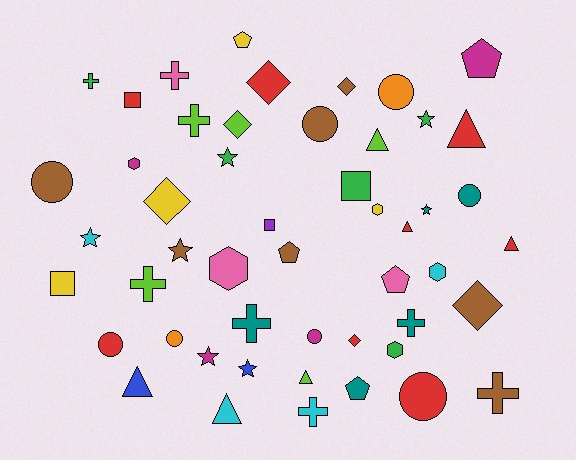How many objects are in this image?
There are 50 objects.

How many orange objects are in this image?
There are 2 orange objects.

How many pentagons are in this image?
There are 5 pentagons.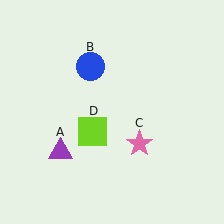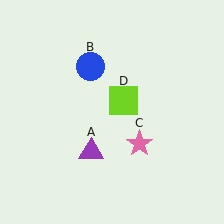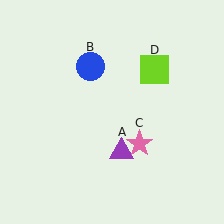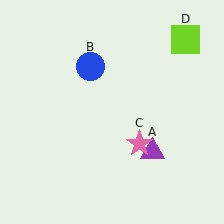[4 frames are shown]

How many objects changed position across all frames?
2 objects changed position: purple triangle (object A), lime square (object D).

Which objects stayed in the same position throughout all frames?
Blue circle (object B) and pink star (object C) remained stationary.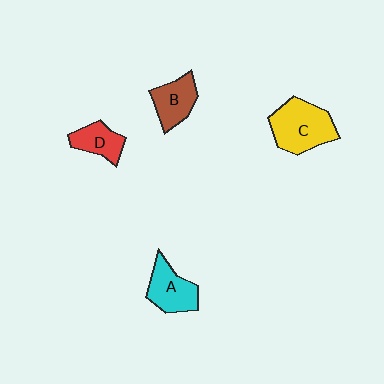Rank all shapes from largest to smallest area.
From largest to smallest: C (yellow), A (cyan), B (brown), D (red).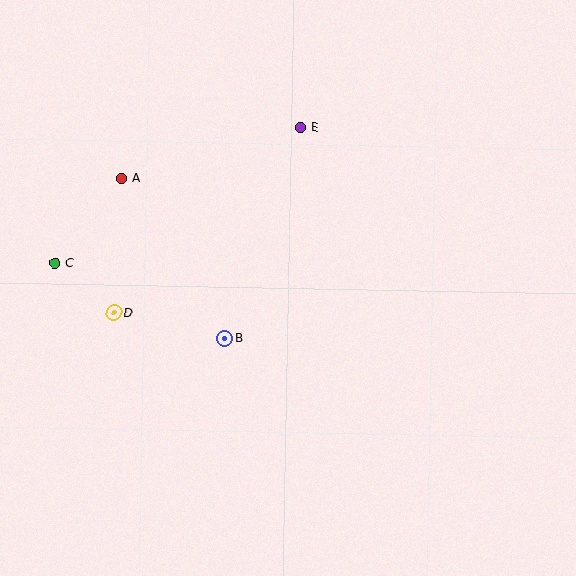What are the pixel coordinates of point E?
Point E is at (301, 127).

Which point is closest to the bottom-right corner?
Point B is closest to the bottom-right corner.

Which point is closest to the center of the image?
Point B at (225, 338) is closest to the center.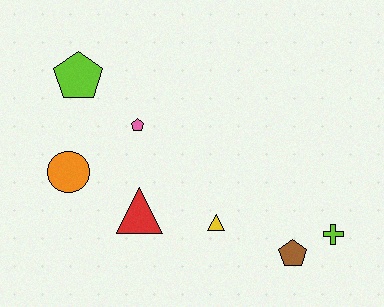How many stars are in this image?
There are no stars.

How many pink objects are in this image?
There is 1 pink object.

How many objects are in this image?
There are 7 objects.